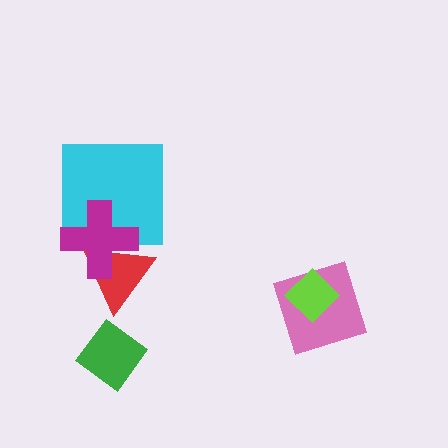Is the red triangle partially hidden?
Yes, it is partially covered by another shape.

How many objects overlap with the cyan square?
2 objects overlap with the cyan square.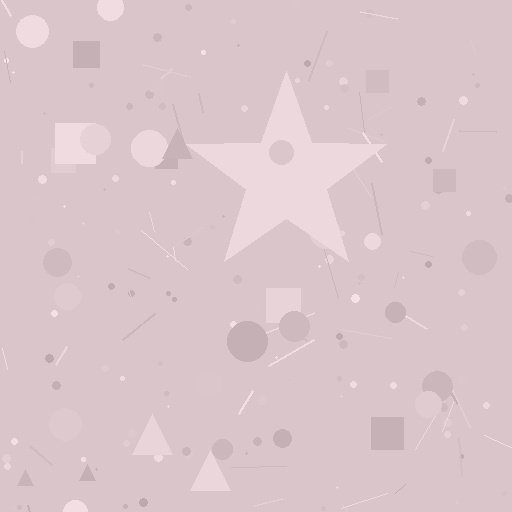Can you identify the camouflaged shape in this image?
The camouflaged shape is a star.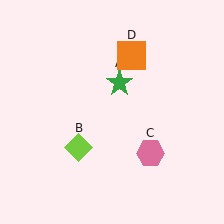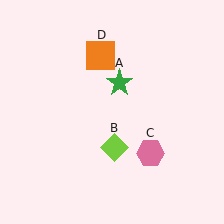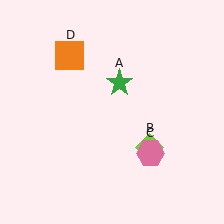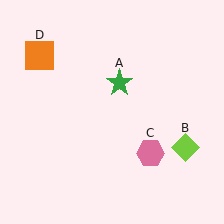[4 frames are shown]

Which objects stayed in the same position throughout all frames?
Green star (object A) and pink hexagon (object C) remained stationary.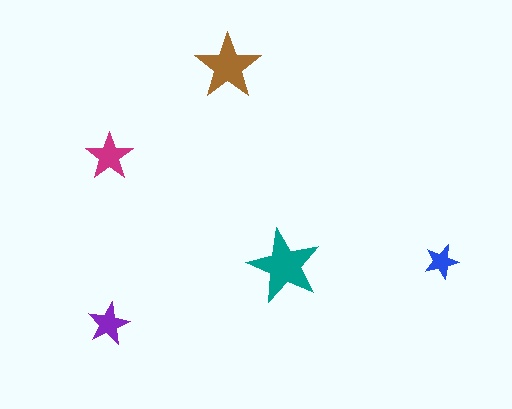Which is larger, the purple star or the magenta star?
The magenta one.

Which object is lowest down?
The purple star is bottommost.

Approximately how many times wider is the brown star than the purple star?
About 1.5 times wider.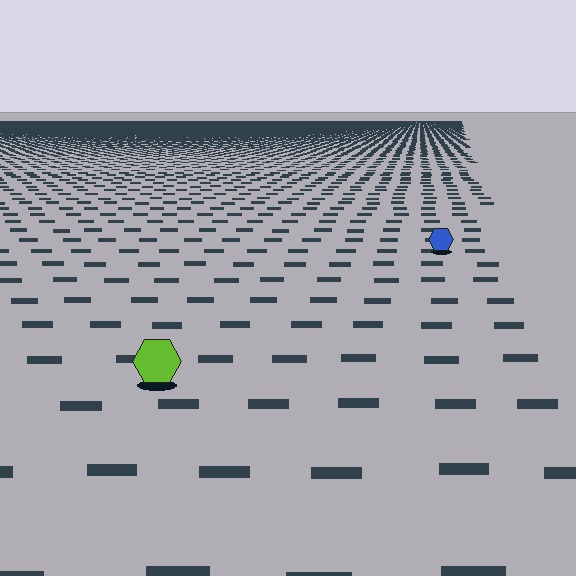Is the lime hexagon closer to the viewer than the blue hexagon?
Yes. The lime hexagon is closer — you can tell from the texture gradient: the ground texture is coarser near it.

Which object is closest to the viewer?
The lime hexagon is closest. The texture marks near it are larger and more spread out.